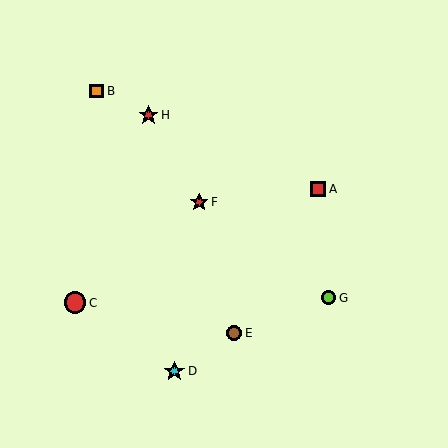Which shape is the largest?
The red circle (labeled C) is the largest.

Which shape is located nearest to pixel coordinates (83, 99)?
The orange square (labeled B) at (97, 91) is nearest to that location.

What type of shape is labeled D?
Shape D is a cyan star.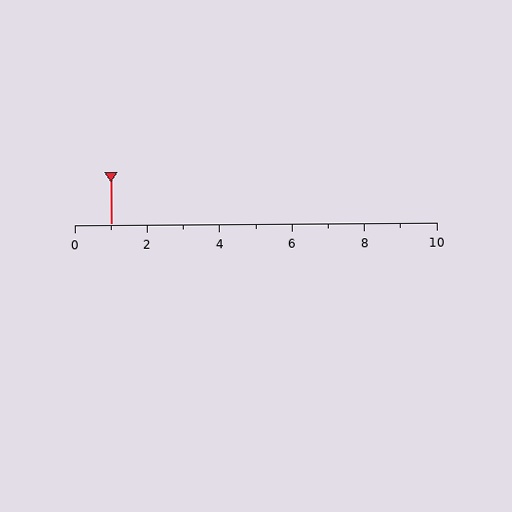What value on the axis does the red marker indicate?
The marker indicates approximately 1.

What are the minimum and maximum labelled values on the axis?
The axis runs from 0 to 10.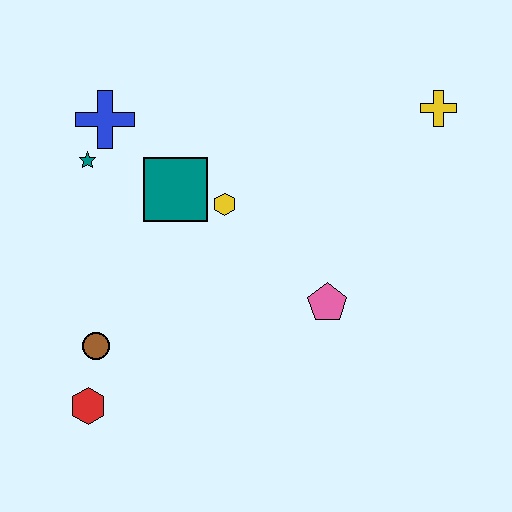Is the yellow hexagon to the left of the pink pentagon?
Yes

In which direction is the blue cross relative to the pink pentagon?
The blue cross is to the left of the pink pentagon.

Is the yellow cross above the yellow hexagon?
Yes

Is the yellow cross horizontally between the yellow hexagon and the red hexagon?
No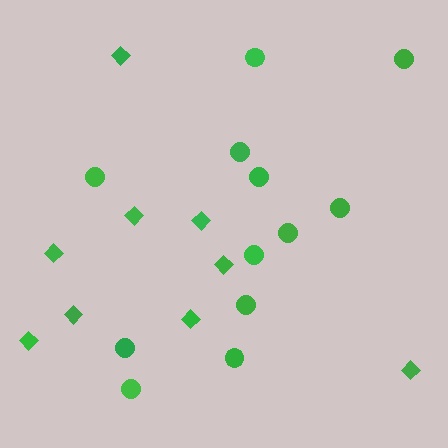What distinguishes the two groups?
There are 2 groups: one group of diamonds (9) and one group of circles (12).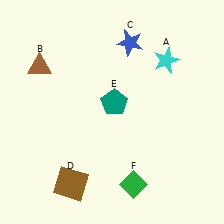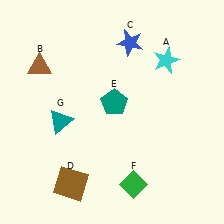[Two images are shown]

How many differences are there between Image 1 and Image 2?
There is 1 difference between the two images.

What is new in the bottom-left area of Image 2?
A teal triangle (G) was added in the bottom-left area of Image 2.